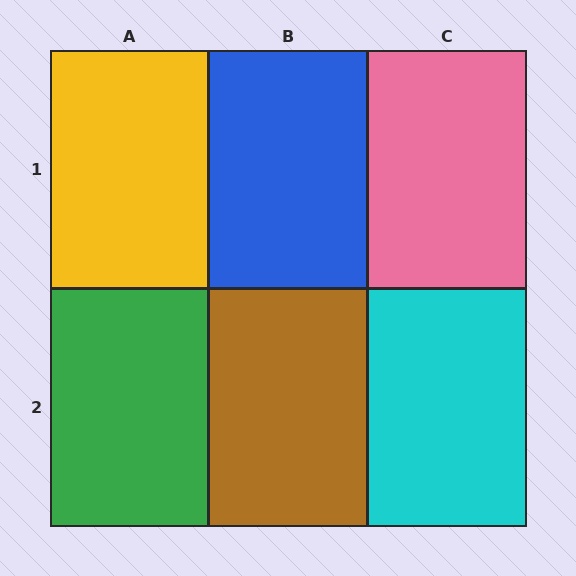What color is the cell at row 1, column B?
Blue.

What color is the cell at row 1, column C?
Pink.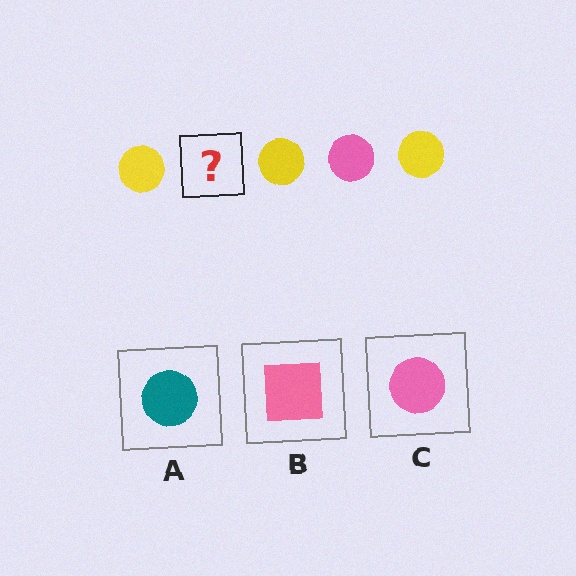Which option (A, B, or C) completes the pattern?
C.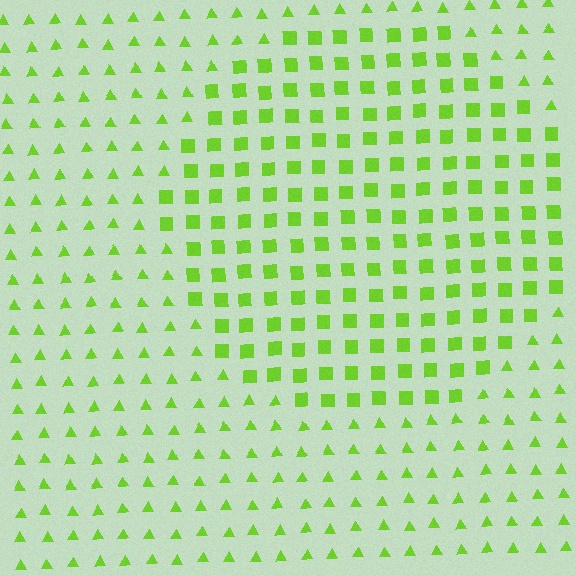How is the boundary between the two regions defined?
The boundary is defined by a change in element shape: squares inside vs. triangles outside. All elements share the same color and spacing.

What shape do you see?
I see a circle.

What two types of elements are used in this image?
The image uses squares inside the circle region and triangles outside it.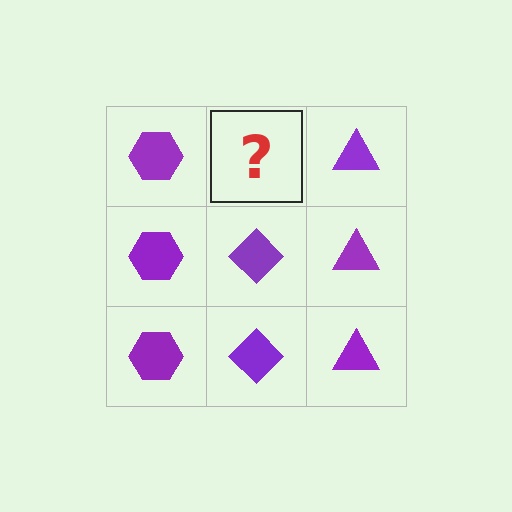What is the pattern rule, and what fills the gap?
The rule is that each column has a consistent shape. The gap should be filled with a purple diamond.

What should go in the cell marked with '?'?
The missing cell should contain a purple diamond.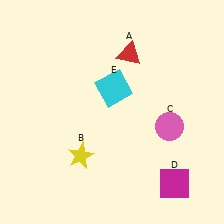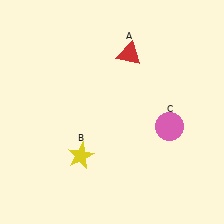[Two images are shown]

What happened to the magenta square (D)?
The magenta square (D) was removed in Image 2. It was in the bottom-right area of Image 1.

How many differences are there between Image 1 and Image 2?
There are 2 differences between the two images.